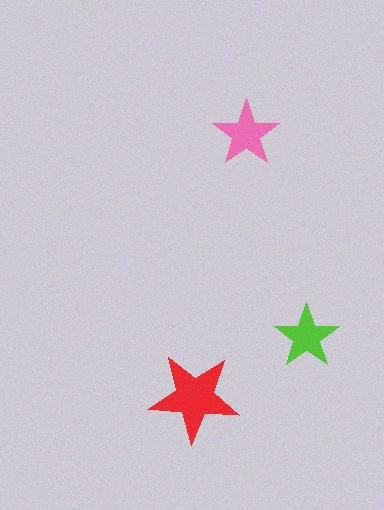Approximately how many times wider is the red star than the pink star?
About 1.5 times wider.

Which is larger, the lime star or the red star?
The red one.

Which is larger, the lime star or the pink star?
The pink one.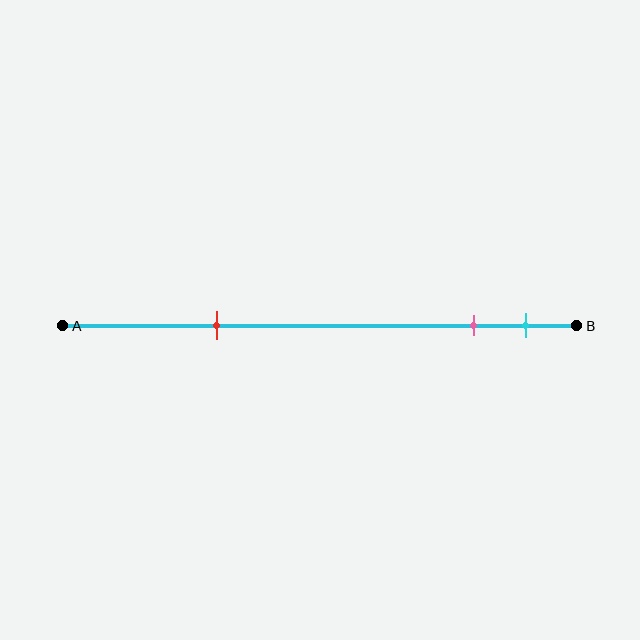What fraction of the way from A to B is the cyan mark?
The cyan mark is approximately 90% (0.9) of the way from A to B.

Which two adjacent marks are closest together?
The pink and cyan marks are the closest adjacent pair.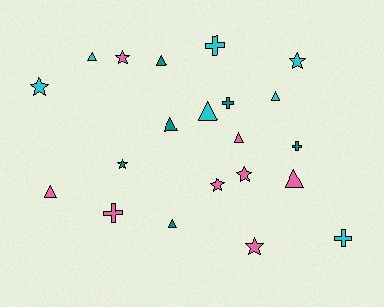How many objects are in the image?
There are 21 objects.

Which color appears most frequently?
Pink, with 8 objects.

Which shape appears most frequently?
Triangle, with 9 objects.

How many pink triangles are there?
There are 3 pink triangles.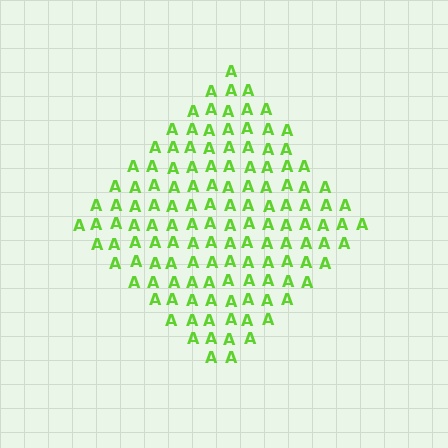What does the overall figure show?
The overall figure shows a diamond.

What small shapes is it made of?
It is made of small letter A's.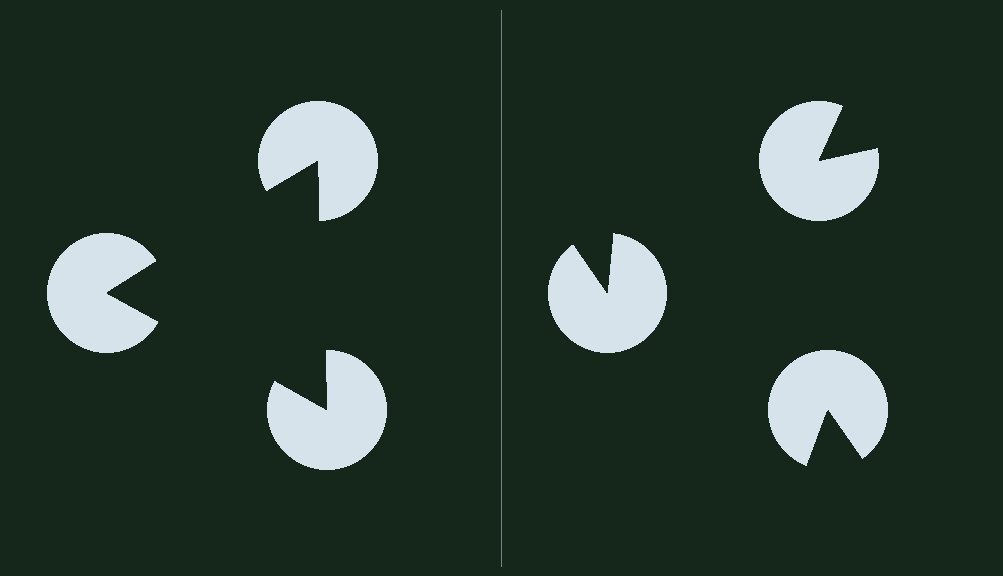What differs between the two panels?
The pac-man discs are positioned identically on both sides; only the wedge orientations differ. On the left they align to a triangle; on the right they are misaligned.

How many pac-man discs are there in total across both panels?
6 — 3 on each side.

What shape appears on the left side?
An illusory triangle.